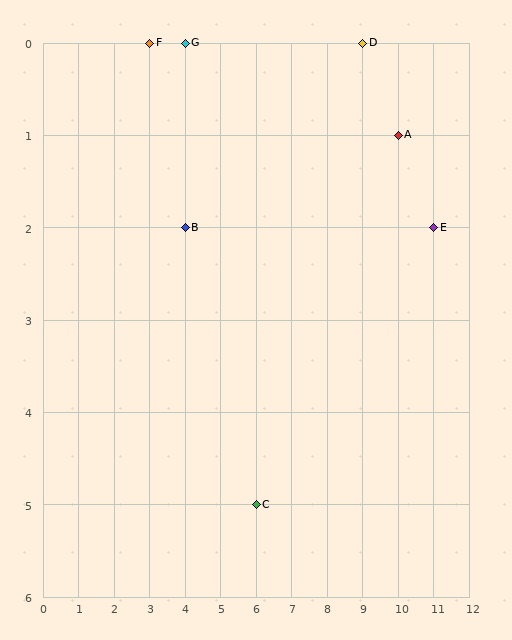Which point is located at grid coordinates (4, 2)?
Point B is at (4, 2).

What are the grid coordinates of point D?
Point D is at grid coordinates (9, 0).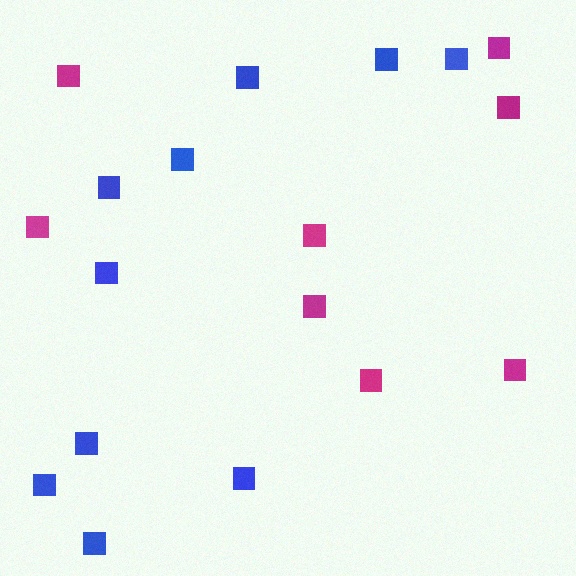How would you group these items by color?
There are 2 groups: one group of blue squares (10) and one group of magenta squares (8).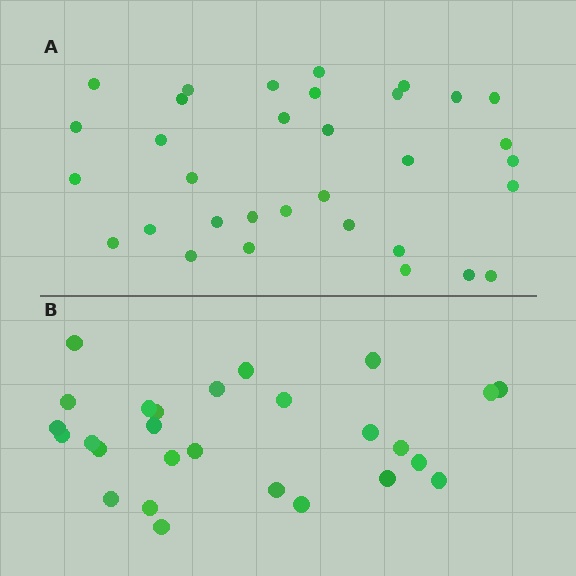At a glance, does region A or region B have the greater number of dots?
Region A (the top region) has more dots.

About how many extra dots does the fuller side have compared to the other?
Region A has about 6 more dots than region B.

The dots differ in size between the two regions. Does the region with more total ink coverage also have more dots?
No. Region B has more total ink coverage because its dots are larger, but region A actually contains more individual dots. Total area can be misleading — the number of items is what matters here.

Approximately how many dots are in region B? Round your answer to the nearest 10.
About 30 dots. (The exact count is 27, which rounds to 30.)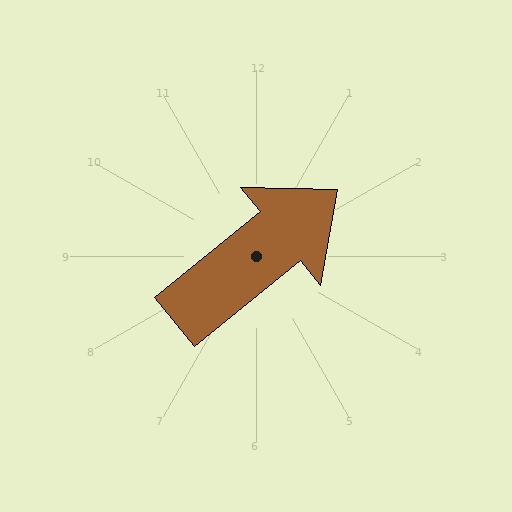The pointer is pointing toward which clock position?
Roughly 2 o'clock.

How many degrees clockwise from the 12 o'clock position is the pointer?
Approximately 51 degrees.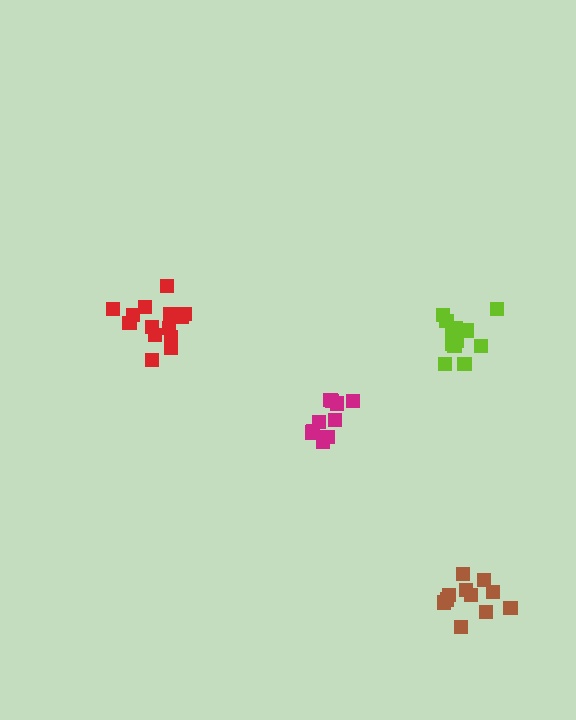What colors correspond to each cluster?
The clusters are colored: magenta, lime, red, brown.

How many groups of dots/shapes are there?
There are 4 groups.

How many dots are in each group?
Group 1: 10 dots, Group 2: 14 dots, Group 3: 14 dots, Group 4: 11 dots (49 total).